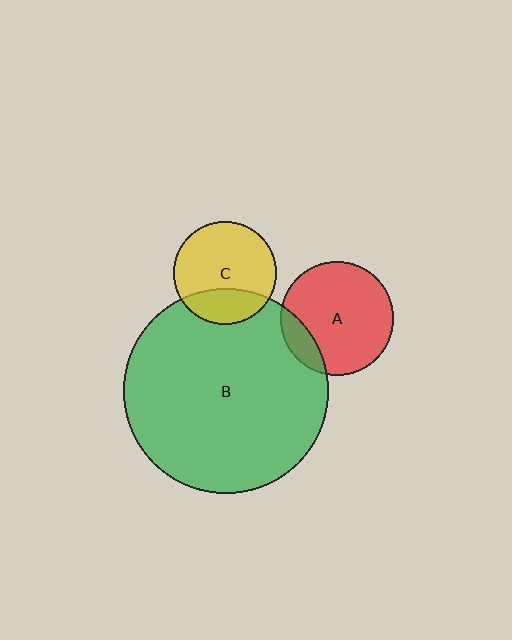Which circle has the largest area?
Circle B (green).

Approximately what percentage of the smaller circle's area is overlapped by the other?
Approximately 25%.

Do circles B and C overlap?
Yes.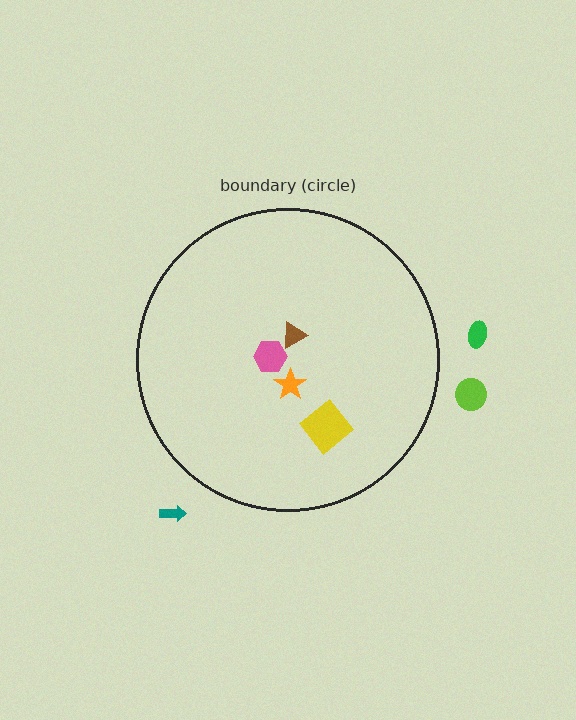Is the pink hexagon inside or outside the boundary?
Inside.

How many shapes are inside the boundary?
4 inside, 3 outside.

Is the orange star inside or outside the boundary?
Inside.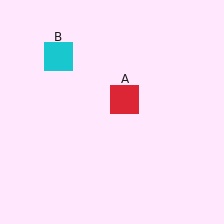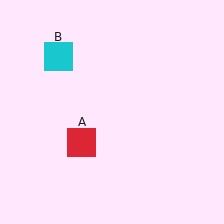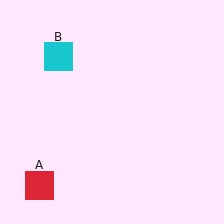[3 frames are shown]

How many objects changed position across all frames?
1 object changed position: red square (object A).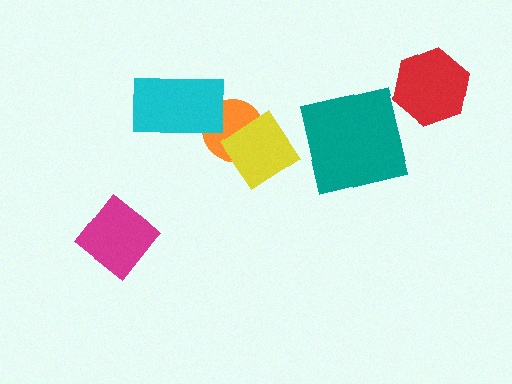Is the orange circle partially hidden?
Yes, it is partially covered by another shape.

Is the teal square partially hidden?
No, no other shape covers it.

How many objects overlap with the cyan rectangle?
1 object overlaps with the cyan rectangle.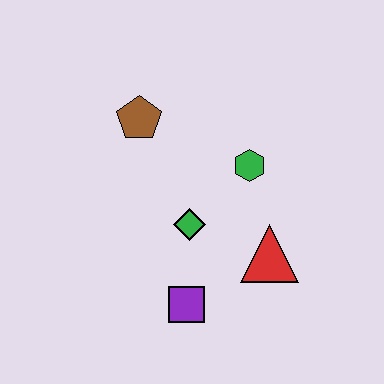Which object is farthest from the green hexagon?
The purple square is farthest from the green hexagon.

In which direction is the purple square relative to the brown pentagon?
The purple square is below the brown pentagon.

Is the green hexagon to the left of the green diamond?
No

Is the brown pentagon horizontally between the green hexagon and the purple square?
No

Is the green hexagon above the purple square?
Yes